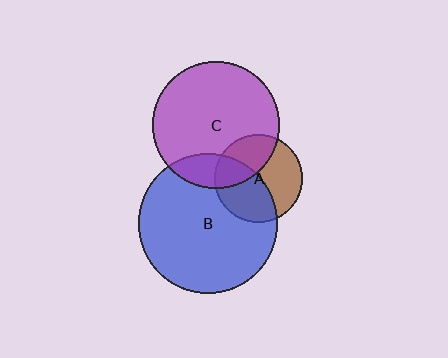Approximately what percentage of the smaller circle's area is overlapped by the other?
Approximately 35%.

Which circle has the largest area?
Circle B (blue).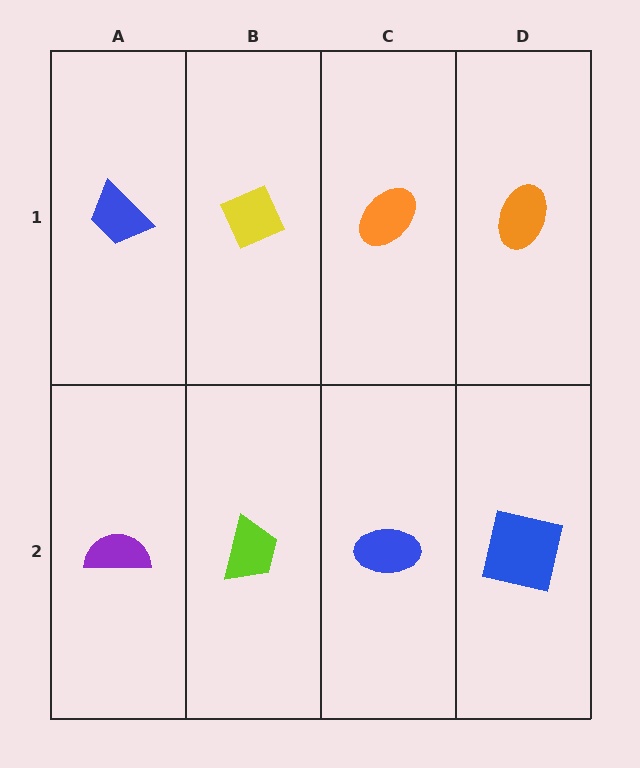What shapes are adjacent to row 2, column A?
A blue trapezoid (row 1, column A), a lime trapezoid (row 2, column B).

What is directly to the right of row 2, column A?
A lime trapezoid.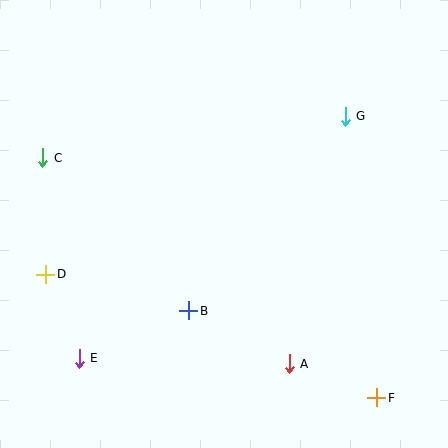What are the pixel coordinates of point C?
Point C is at (43, 158).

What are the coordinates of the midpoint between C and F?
The midpoint between C and F is at (210, 278).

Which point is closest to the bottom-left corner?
Point E is closest to the bottom-left corner.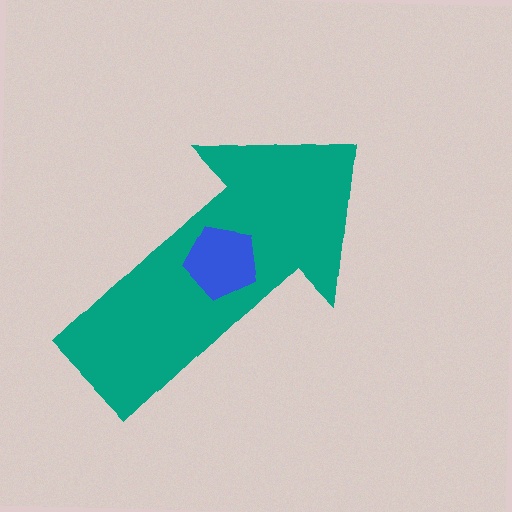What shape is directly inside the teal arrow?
The blue pentagon.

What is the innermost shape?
The blue pentagon.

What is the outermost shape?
The teal arrow.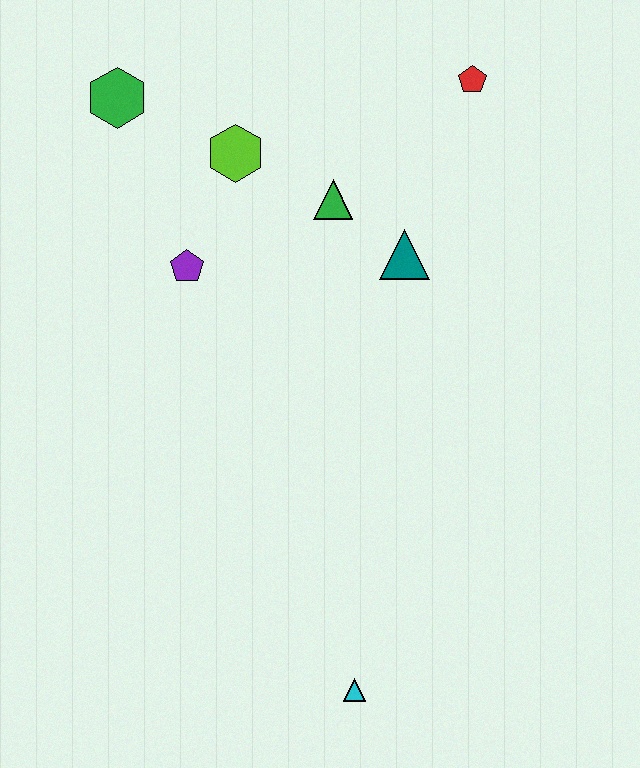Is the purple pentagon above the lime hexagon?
No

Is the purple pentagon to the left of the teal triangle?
Yes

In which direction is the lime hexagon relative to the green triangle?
The lime hexagon is to the left of the green triangle.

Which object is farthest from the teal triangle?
The cyan triangle is farthest from the teal triangle.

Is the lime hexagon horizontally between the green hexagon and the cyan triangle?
Yes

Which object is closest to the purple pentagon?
The lime hexagon is closest to the purple pentagon.